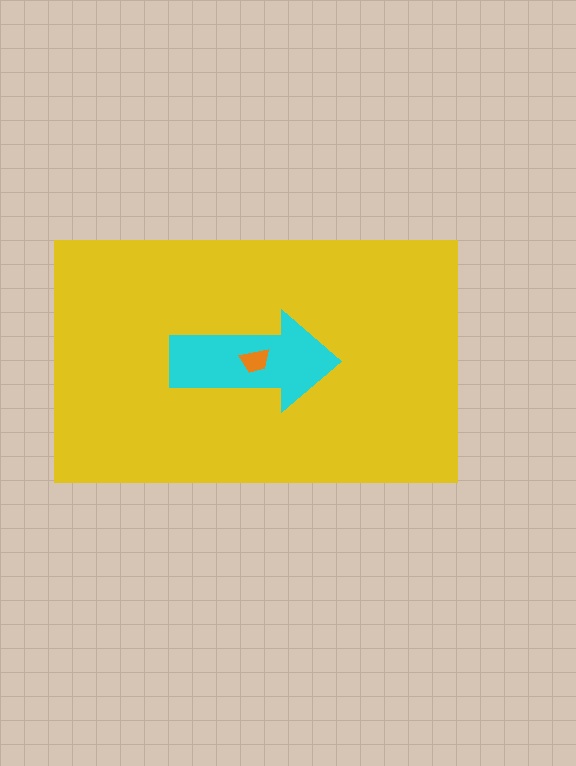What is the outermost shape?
The yellow rectangle.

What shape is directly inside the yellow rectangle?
The cyan arrow.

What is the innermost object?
The orange trapezoid.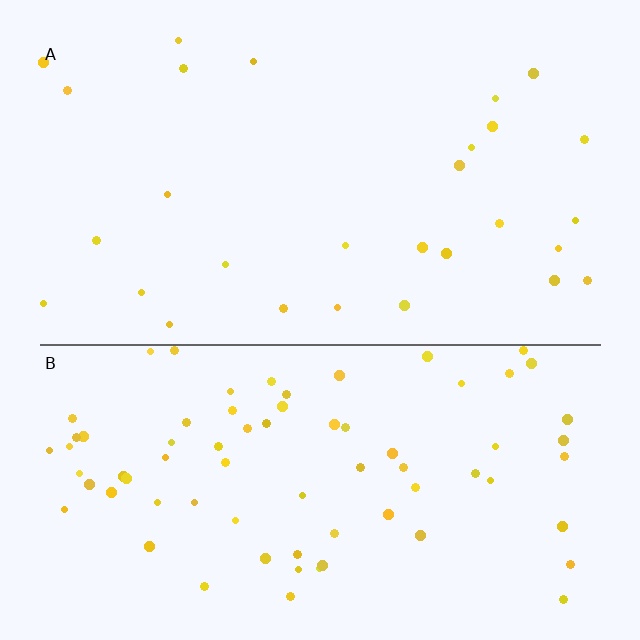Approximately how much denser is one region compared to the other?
Approximately 2.6× — region B over region A.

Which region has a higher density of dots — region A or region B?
B (the bottom).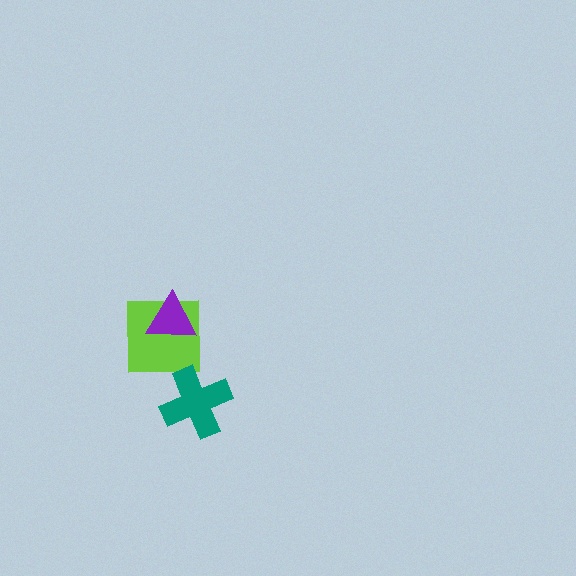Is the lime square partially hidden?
Yes, it is partially covered by another shape.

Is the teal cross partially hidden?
No, no other shape covers it.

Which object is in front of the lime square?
The purple triangle is in front of the lime square.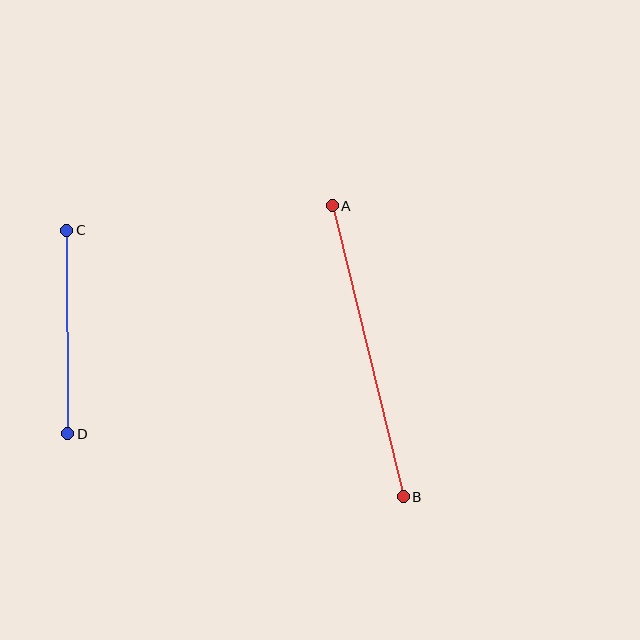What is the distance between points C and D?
The distance is approximately 203 pixels.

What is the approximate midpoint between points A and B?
The midpoint is at approximately (368, 351) pixels.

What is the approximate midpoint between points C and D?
The midpoint is at approximately (67, 332) pixels.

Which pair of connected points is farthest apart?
Points A and B are farthest apart.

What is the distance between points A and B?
The distance is approximately 300 pixels.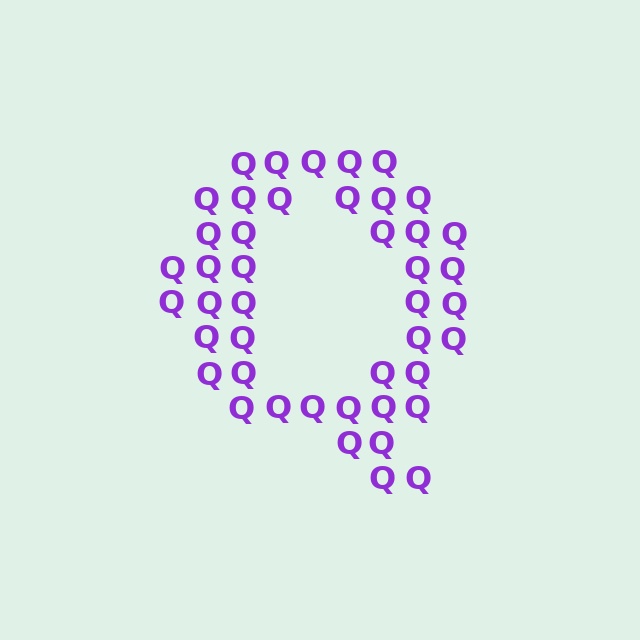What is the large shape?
The large shape is the letter Q.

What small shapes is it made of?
It is made of small letter Q's.